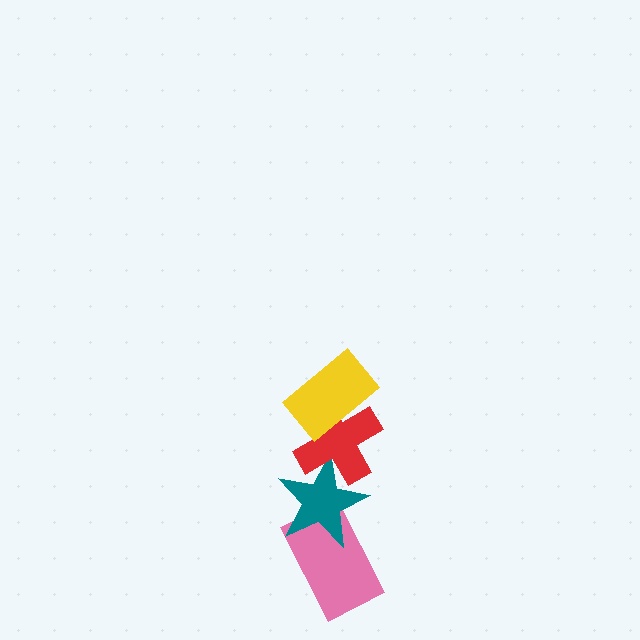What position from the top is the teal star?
The teal star is 3rd from the top.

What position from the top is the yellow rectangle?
The yellow rectangle is 1st from the top.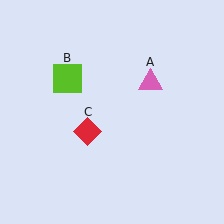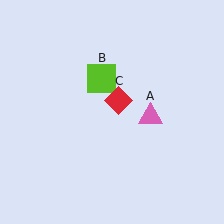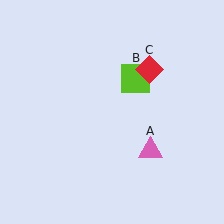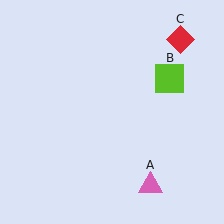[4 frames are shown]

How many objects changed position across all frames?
3 objects changed position: pink triangle (object A), lime square (object B), red diamond (object C).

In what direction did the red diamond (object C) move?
The red diamond (object C) moved up and to the right.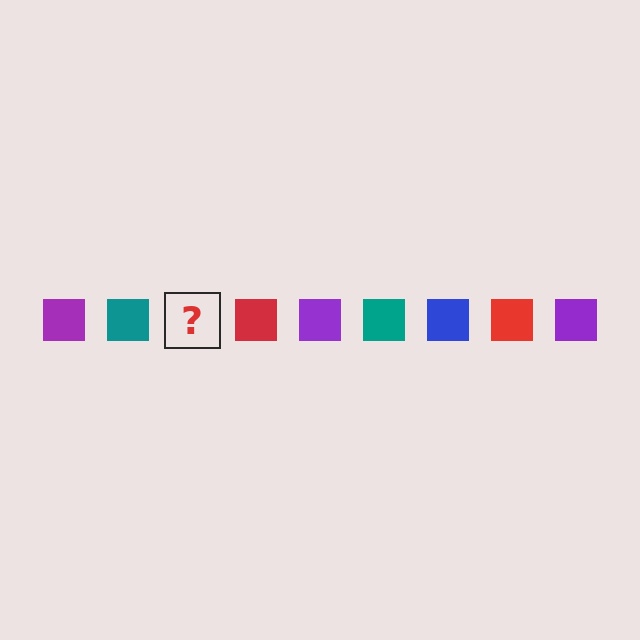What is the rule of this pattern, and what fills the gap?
The rule is that the pattern cycles through purple, teal, blue, red squares. The gap should be filled with a blue square.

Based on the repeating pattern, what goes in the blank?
The blank should be a blue square.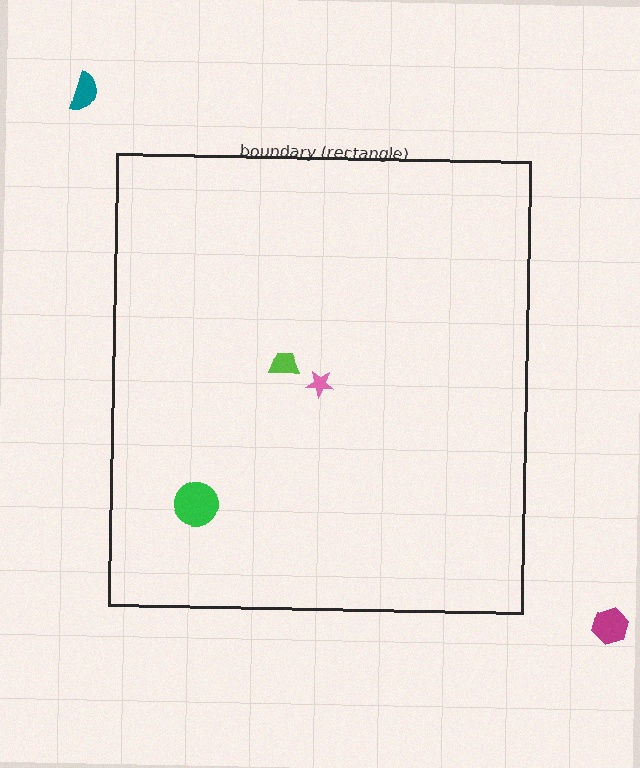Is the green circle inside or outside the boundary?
Inside.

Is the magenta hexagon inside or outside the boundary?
Outside.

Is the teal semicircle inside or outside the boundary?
Outside.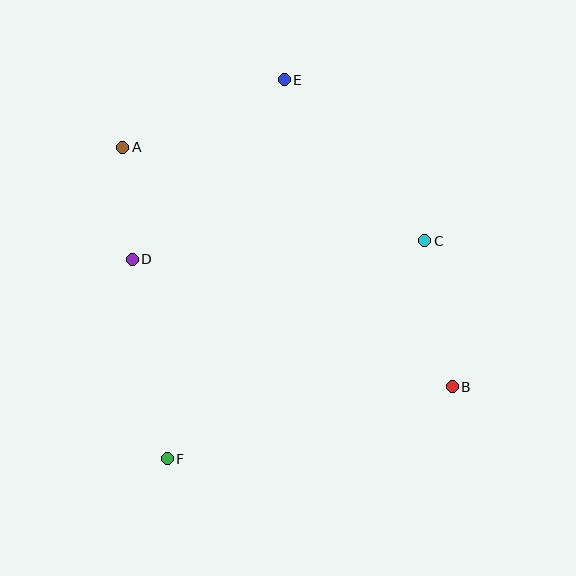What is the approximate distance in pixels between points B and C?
The distance between B and C is approximately 148 pixels.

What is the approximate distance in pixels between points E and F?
The distance between E and F is approximately 396 pixels.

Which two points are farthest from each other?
Points A and B are farthest from each other.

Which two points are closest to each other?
Points A and D are closest to each other.